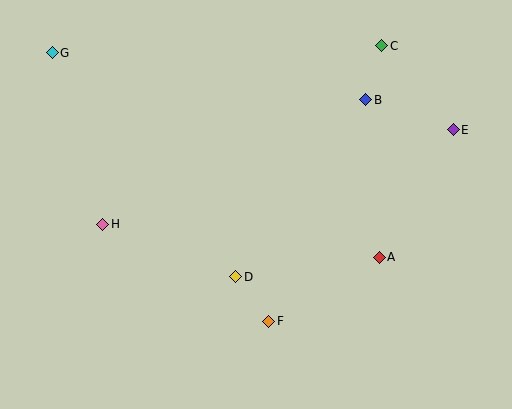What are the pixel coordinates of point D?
Point D is at (236, 277).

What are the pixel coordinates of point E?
Point E is at (453, 130).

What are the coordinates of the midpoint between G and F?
The midpoint between G and F is at (161, 187).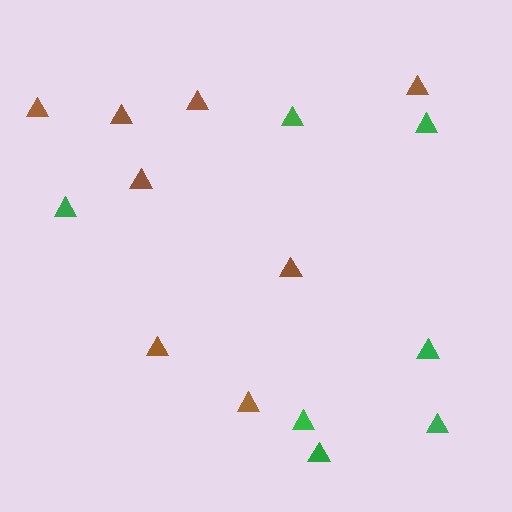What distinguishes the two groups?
There are 2 groups: one group of brown triangles (8) and one group of green triangles (7).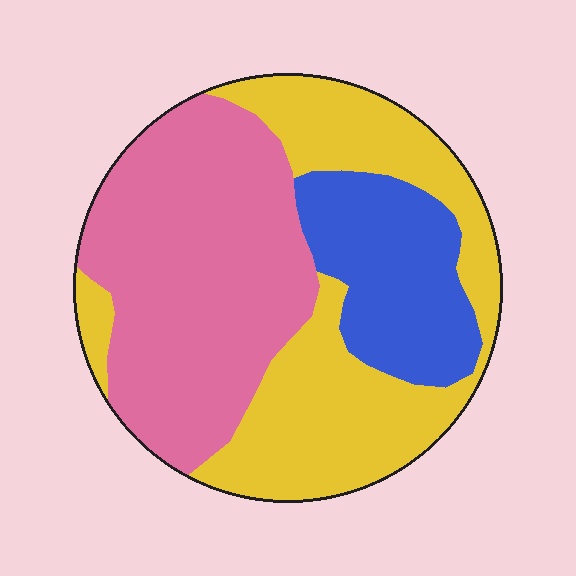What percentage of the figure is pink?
Pink takes up between a third and a half of the figure.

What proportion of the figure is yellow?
Yellow takes up about three eighths (3/8) of the figure.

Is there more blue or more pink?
Pink.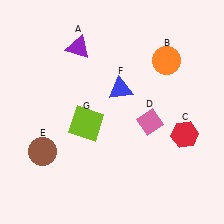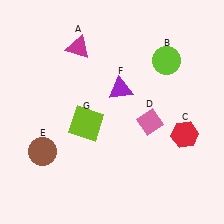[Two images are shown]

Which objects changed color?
A changed from purple to magenta. B changed from orange to lime. F changed from blue to purple.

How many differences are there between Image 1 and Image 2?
There are 3 differences between the two images.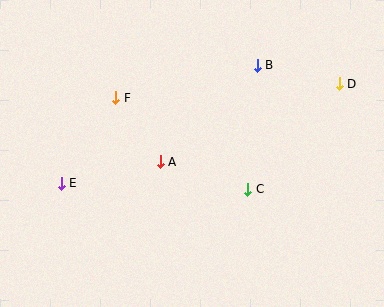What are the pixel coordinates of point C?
Point C is at (248, 189).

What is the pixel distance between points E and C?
The distance between E and C is 187 pixels.